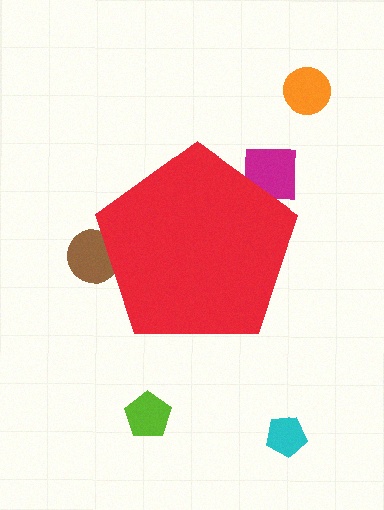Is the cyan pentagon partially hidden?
No, the cyan pentagon is fully visible.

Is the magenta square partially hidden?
Yes, the magenta square is partially hidden behind the red pentagon.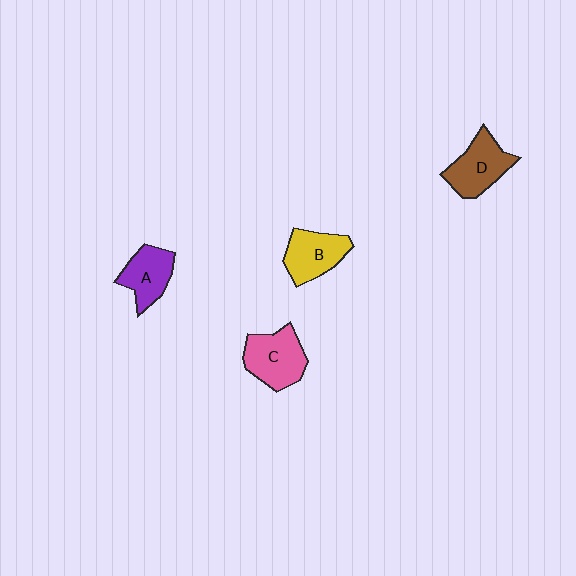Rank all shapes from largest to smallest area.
From largest to smallest: C (pink), D (brown), B (yellow), A (purple).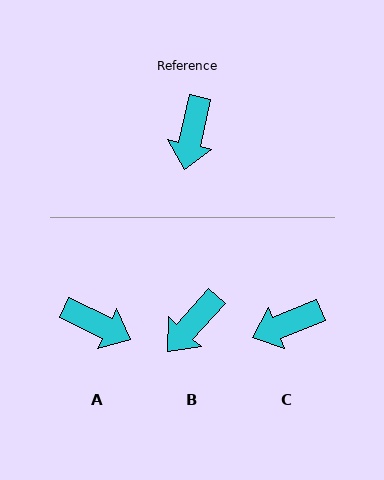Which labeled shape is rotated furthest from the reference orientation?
A, about 77 degrees away.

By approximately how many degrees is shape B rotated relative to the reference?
Approximately 30 degrees clockwise.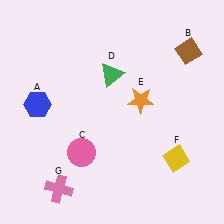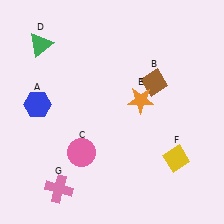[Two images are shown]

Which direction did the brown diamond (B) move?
The brown diamond (B) moved left.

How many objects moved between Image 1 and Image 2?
2 objects moved between the two images.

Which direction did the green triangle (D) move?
The green triangle (D) moved left.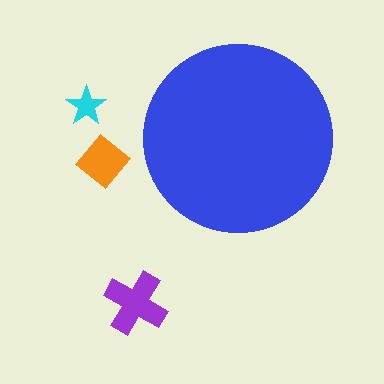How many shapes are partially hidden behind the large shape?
0 shapes are partially hidden.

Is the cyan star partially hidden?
No, the cyan star is fully visible.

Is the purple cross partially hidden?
No, the purple cross is fully visible.